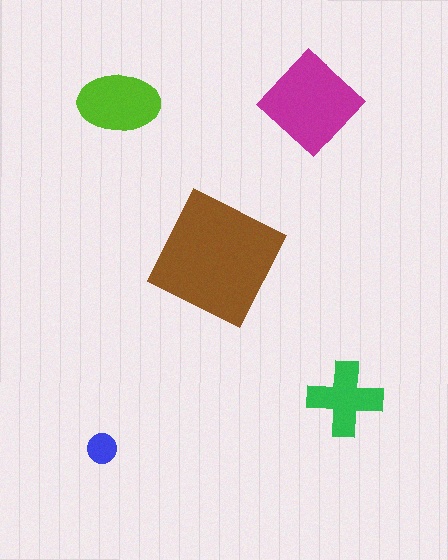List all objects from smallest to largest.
The blue circle, the green cross, the lime ellipse, the magenta diamond, the brown square.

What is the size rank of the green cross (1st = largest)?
4th.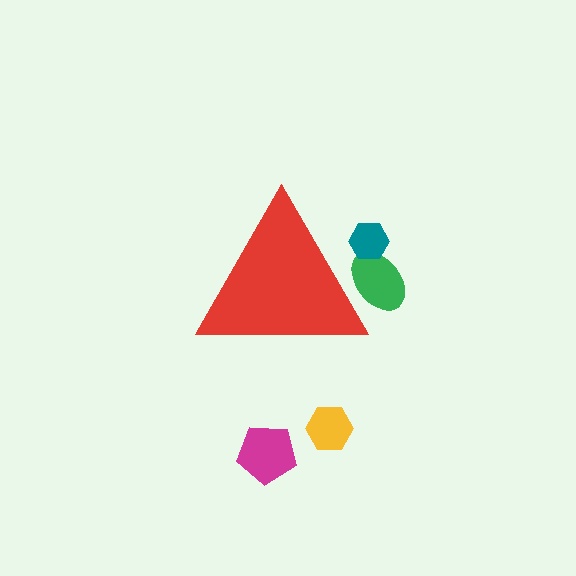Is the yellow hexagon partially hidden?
No, the yellow hexagon is fully visible.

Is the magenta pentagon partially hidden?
No, the magenta pentagon is fully visible.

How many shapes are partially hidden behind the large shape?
2 shapes are partially hidden.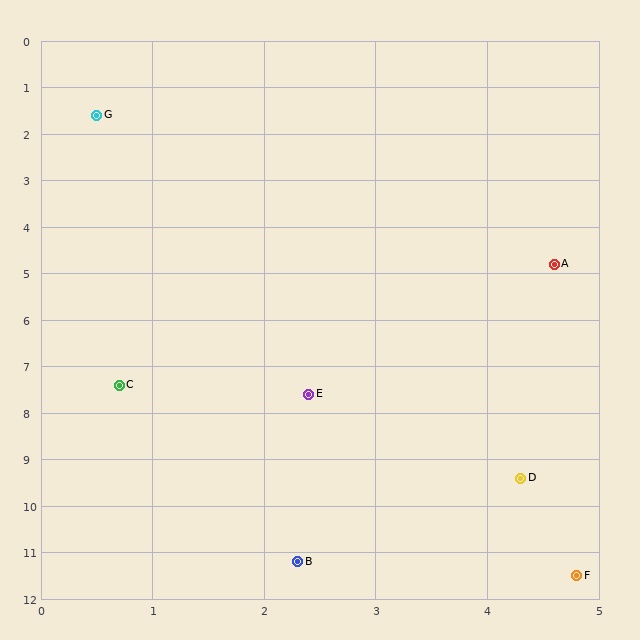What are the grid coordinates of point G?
Point G is at approximately (0.5, 1.6).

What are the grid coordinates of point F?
Point F is at approximately (4.8, 11.5).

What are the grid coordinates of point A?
Point A is at approximately (4.6, 4.8).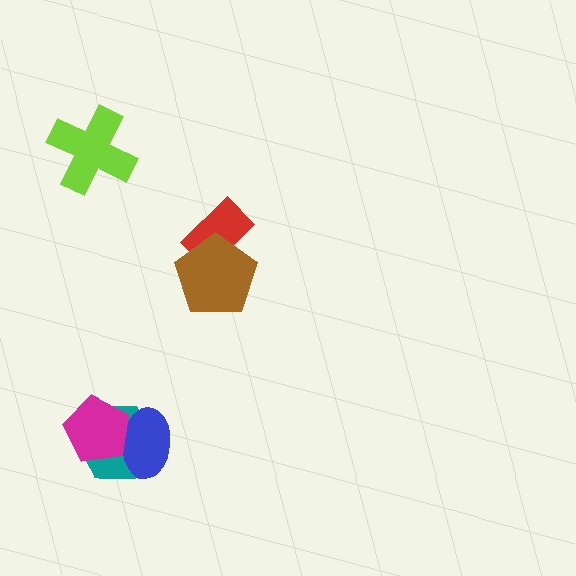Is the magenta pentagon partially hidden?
No, no other shape covers it.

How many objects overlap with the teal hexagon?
2 objects overlap with the teal hexagon.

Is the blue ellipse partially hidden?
Yes, it is partially covered by another shape.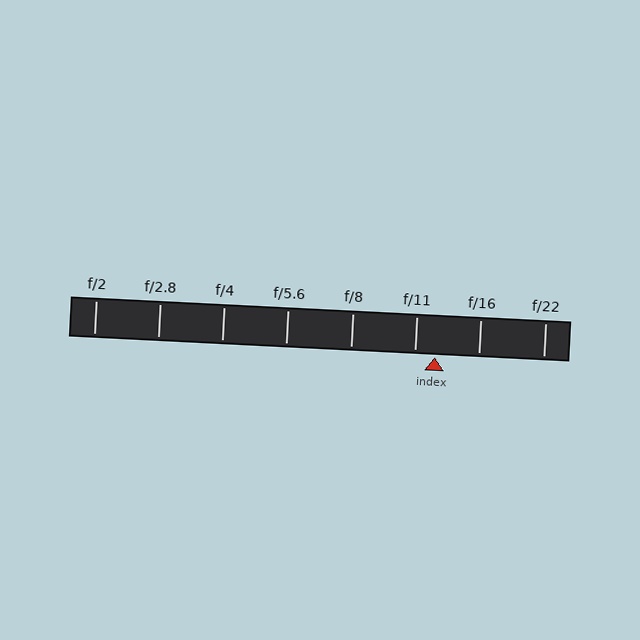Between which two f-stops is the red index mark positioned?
The index mark is between f/11 and f/16.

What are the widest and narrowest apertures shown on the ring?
The widest aperture shown is f/2 and the narrowest is f/22.